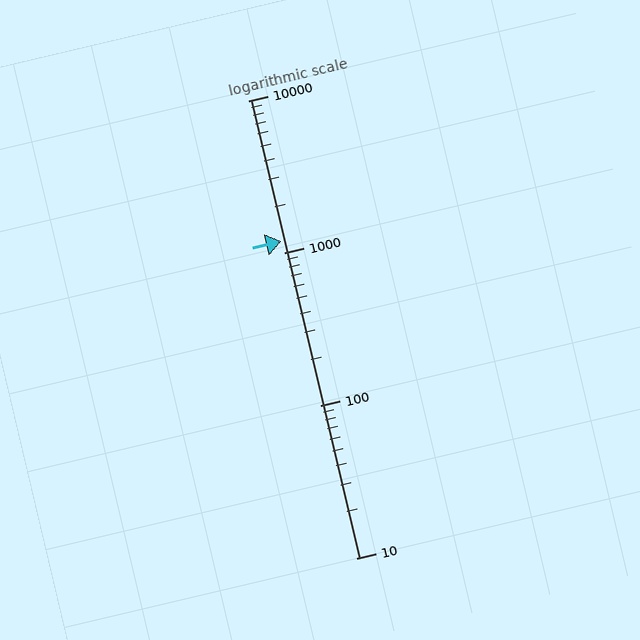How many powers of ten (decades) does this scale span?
The scale spans 3 decades, from 10 to 10000.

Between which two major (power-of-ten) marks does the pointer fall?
The pointer is between 1000 and 10000.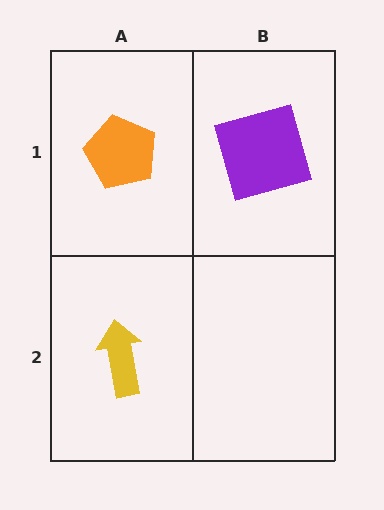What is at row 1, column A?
An orange pentagon.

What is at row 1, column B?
A purple square.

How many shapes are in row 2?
1 shape.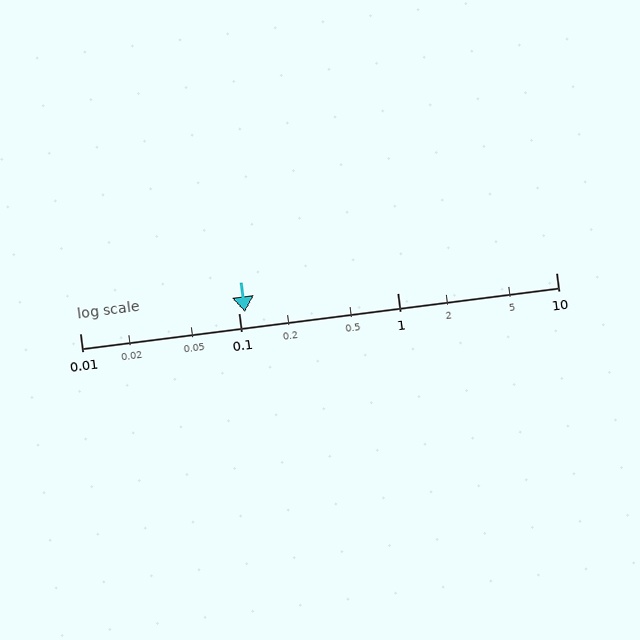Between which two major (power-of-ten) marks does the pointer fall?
The pointer is between 0.1 and 1.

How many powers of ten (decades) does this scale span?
The scale spans 3 decades, from 0.01 to 10.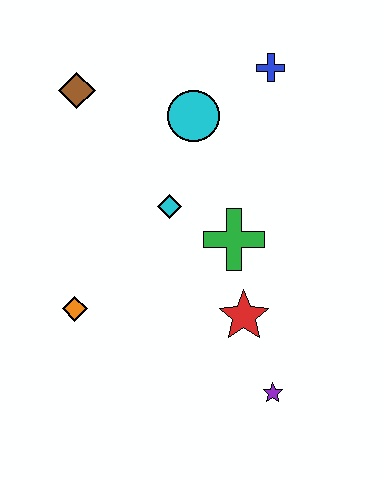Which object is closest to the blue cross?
The cyan circle is closest to the blue cross.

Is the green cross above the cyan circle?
No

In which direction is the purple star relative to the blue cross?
The purple star is below the blue cross.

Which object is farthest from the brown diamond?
The purple star is farthest from the brown diamond.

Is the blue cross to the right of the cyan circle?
Yes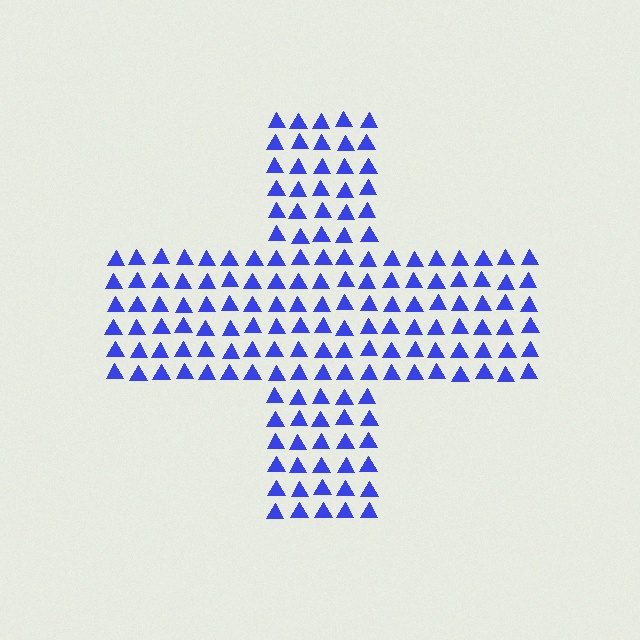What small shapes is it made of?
It is made of small triangles.